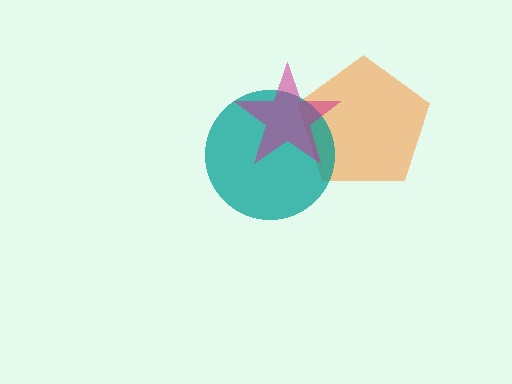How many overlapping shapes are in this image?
There are 3 overlapping shapes in the image.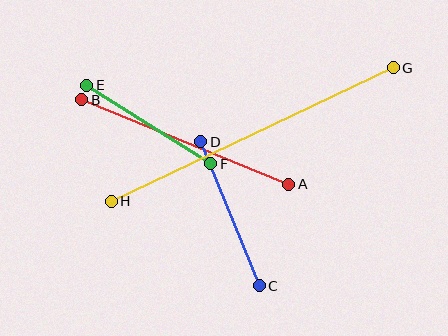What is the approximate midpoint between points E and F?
The midpoint is at approximately (149, 124) pixels.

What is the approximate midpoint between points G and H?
The midpoint is at approximately (252, 134) pixels.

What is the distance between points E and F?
The distance is approximately 147 pixels.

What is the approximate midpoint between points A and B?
The midpoint is at approximately (185, 142) pixels.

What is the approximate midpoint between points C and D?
The midpoint is at approximately (230, 214) pixels.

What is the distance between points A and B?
The distance is approximately 224 pixels.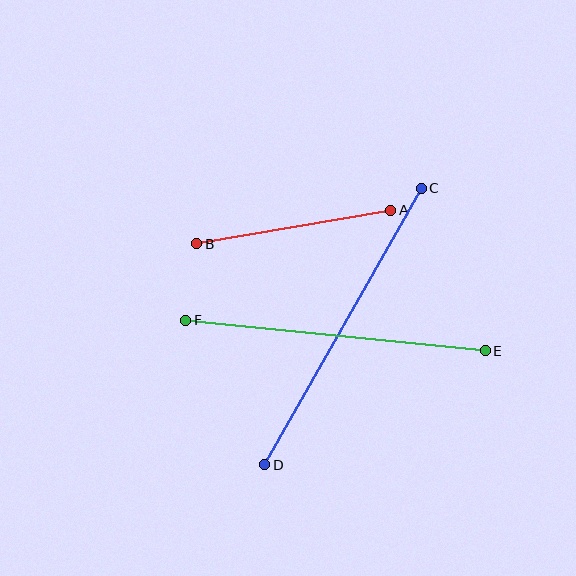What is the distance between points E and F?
The distance is approximately 301 pixels.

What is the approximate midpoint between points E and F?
The midpoint is at approximately (336, 335) pixels.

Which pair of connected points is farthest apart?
Points C and D are farthest apart.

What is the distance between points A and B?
The distance is approximately 197 pixels.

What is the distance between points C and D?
The distance is approximately 318 pixels.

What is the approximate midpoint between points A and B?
The midpoint is at approximately (294, 227) pixels.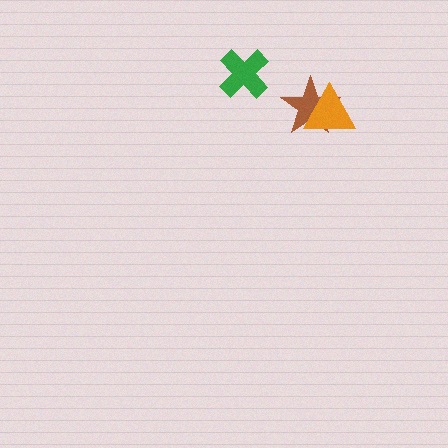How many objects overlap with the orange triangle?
1 object overlaps with the orange triangle.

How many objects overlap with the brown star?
1 object overlaps with the brown star.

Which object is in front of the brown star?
The orange triangle is in front of the brown star.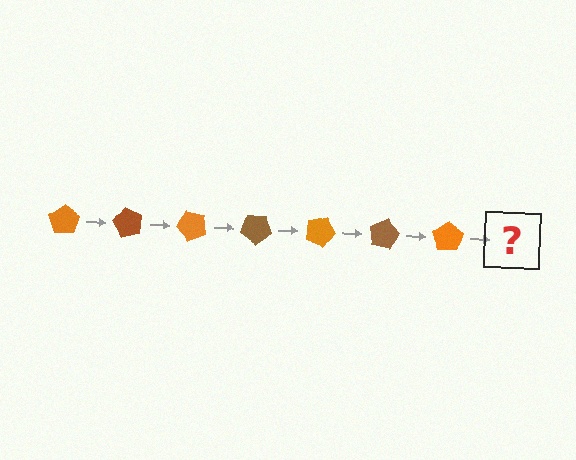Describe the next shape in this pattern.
It should be a brown pentagon, rotated 420 degrees from the start.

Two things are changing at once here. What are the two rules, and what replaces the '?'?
The two rules are that it rotates 60 degrees each step and the color cycles through orange and brown. The '?' should be a brown pentagon, rotated 420 degrees from the start.